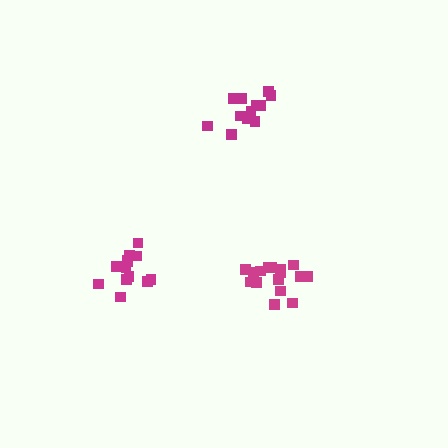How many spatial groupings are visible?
There are 3 spatial groupings.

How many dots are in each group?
Group 1: 13 dots, Group 2: 12 dots, Group 3: 16 dots (41 total).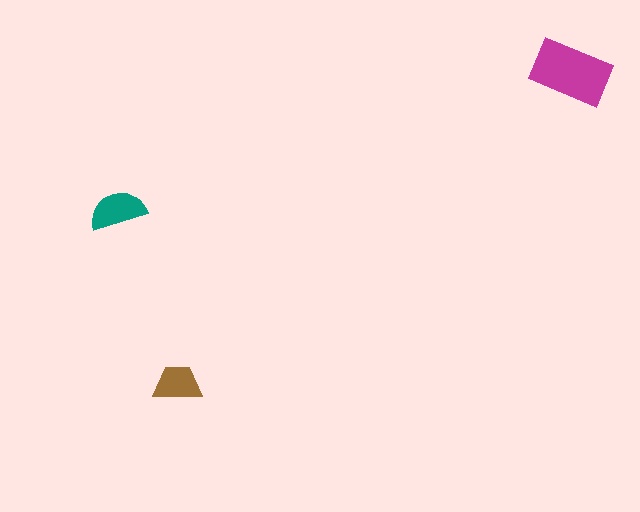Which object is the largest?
The magenta rectangle.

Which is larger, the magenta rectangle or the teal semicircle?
The magenta rectangle.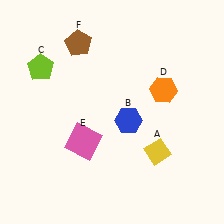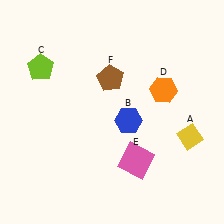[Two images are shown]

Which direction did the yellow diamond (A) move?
The yellow diamond (A) moved right.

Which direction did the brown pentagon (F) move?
The brown pentagon (F) moved down.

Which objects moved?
The objects that moved are: the yellow diamond (A), the pink square (E), the brown pentagon (F).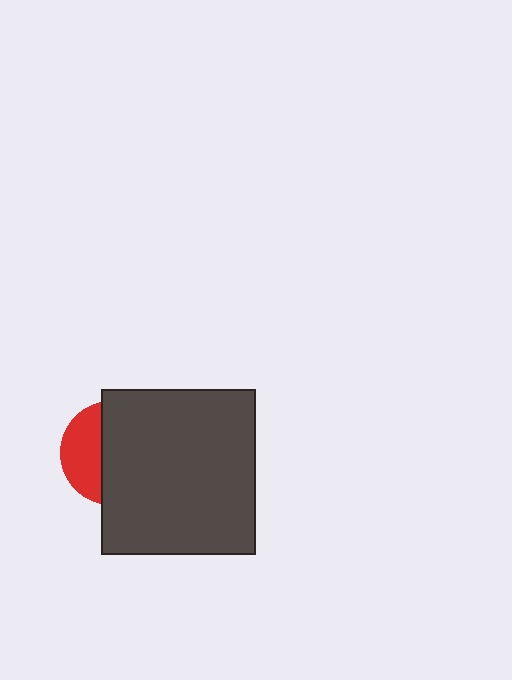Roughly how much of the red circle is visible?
A small part of it is visible (roughly 38%).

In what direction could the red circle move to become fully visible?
The red circle could move left. That would shift it out from behind the dark gray rectangle entirely.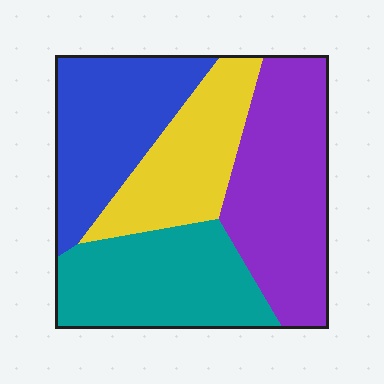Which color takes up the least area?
Yellow, at roughly 20%.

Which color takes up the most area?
Purple, at roughly 30%.